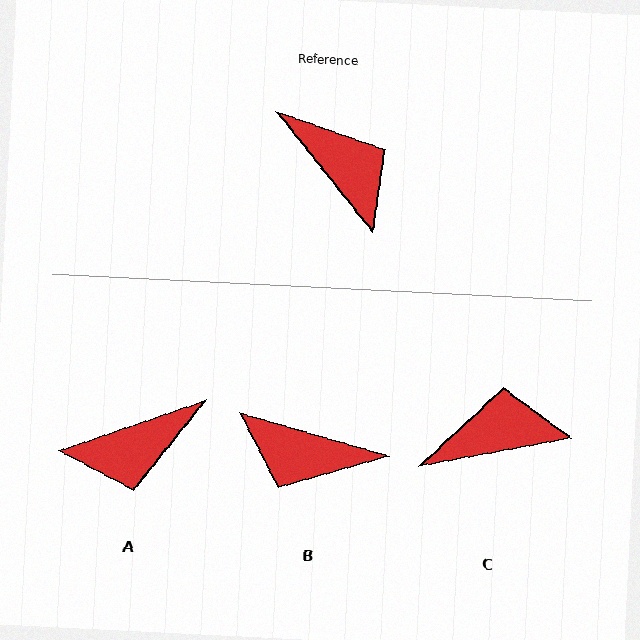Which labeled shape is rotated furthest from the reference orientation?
B, about 145 degrees away.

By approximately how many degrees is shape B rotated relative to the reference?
Approximately 145 degrees clockwise.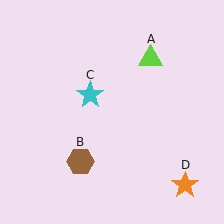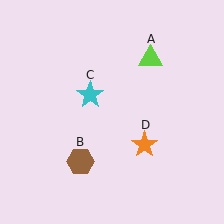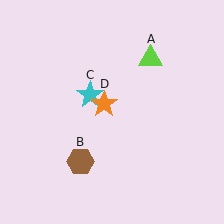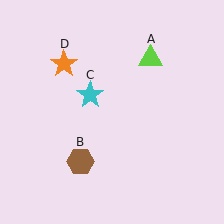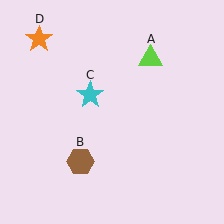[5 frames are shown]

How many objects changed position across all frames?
1 object changed position: orange star (object D).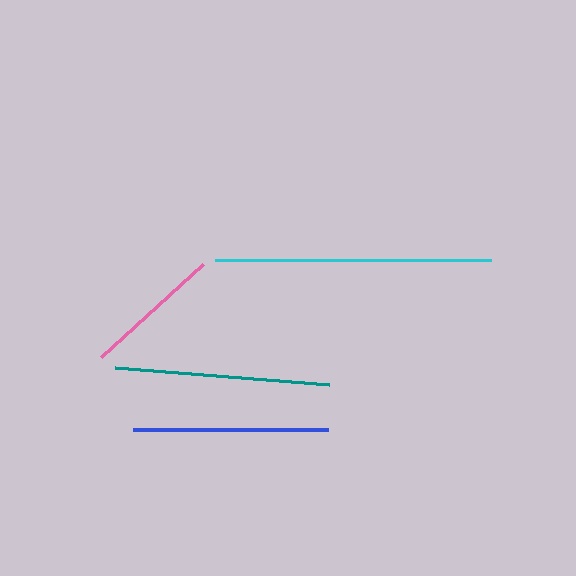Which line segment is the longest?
The cyan line is the longest at approximately 276 pixels.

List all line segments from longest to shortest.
From longest to shortest: cyan, teal, blue, pink.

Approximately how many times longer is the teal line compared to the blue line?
The teal line is approximately 1.1 times the length of the blue line.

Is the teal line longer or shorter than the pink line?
The teal line is longer than the pink line.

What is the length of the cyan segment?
The cyan segment is approximately 276 pixels long.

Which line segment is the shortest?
The pink line is the shortest at approximately 139 pixels.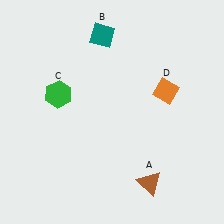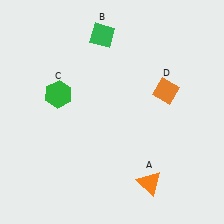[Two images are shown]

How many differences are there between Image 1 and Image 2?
There are 2 differences between the two images.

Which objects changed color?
A changed from brown to orange. B changed from teal to green.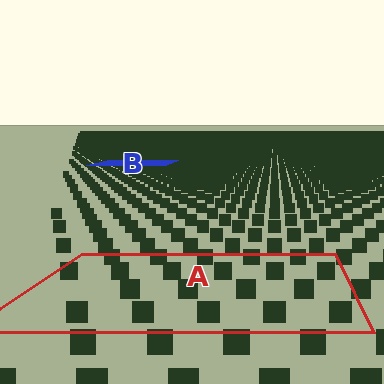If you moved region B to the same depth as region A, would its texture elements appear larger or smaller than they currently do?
They would appear larger. At a closer depth, the same texture elements are projected at a bigger on-screen size.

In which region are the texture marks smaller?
The texture marks are smaller in region B, because it is farther away.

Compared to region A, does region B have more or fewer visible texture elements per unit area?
Region B has more texture elements per unit area — they are packed more densely because it is farther away.